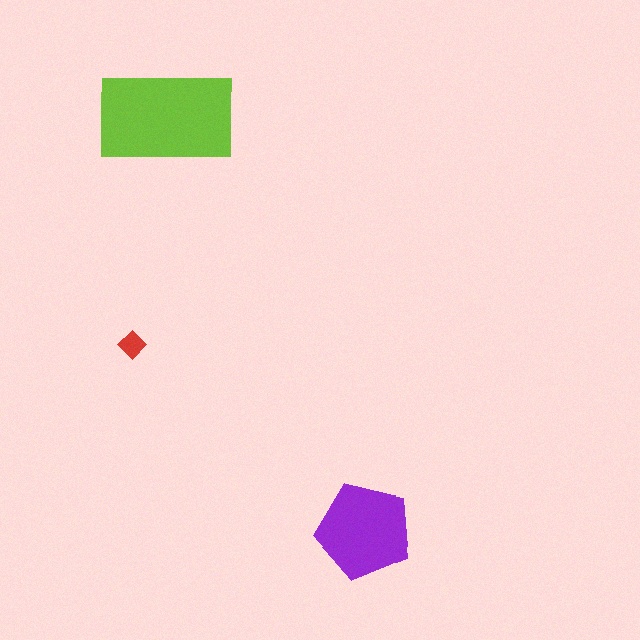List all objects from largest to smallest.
The lime rectangle, the purple pentagon, the red diamond.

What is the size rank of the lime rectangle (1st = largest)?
1st.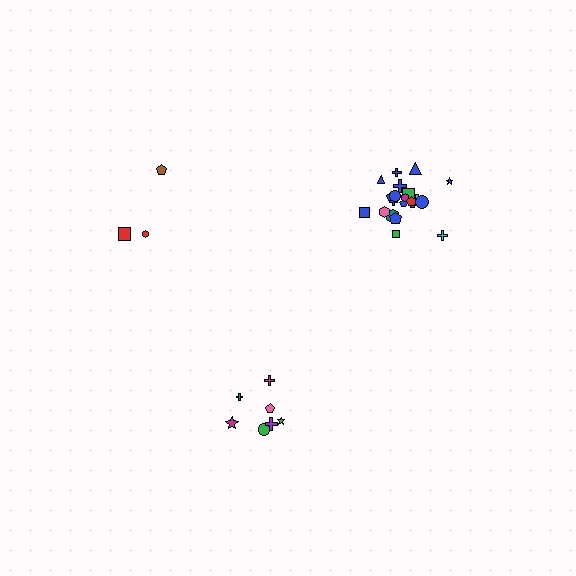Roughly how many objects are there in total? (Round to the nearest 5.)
Roughly 30 objects in total.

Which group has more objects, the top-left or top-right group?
The top-right group.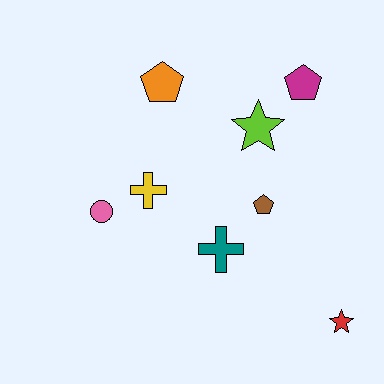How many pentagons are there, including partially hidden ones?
There are 3 pentagons.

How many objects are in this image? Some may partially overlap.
There are 8 objects.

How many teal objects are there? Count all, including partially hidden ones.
There is 1 teal object.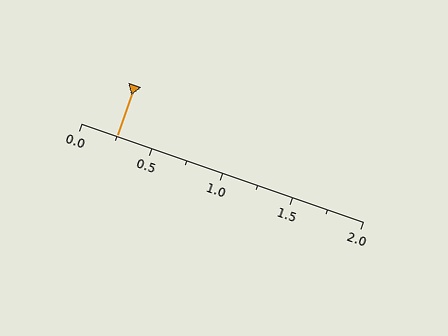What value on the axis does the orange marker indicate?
The marker indicates approximately 0.25.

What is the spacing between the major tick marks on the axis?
The major ticks are spaced 0.5 apart.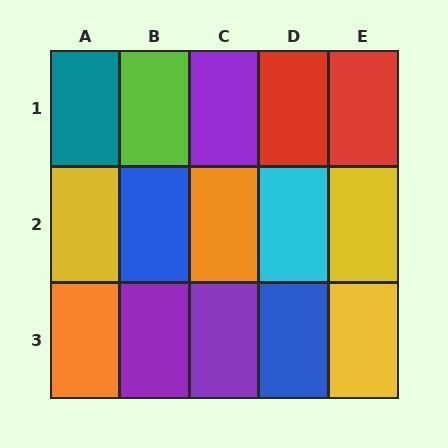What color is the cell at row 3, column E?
Yellow.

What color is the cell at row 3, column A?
Orange.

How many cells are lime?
1 cell is lime.